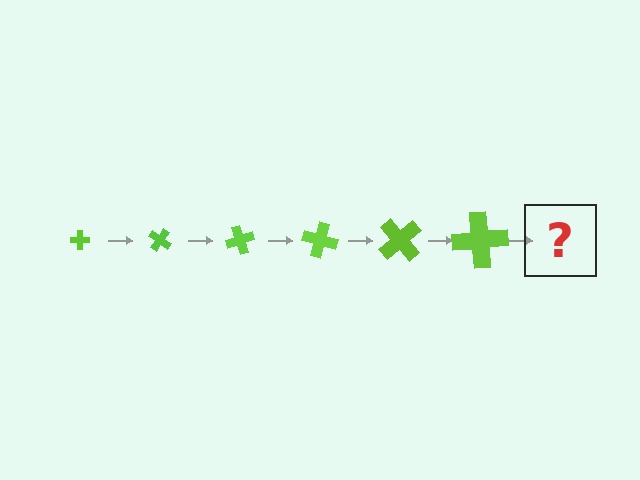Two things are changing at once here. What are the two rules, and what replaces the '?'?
The two rules are that the cross grows larger each step and it rotates 35 degrees each step. The '?' should be a cross, larger than the previous one and rotated 210 degrees from the start.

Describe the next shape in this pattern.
It should be a cross, larger than the previous one and rotated 210 degrees from the start.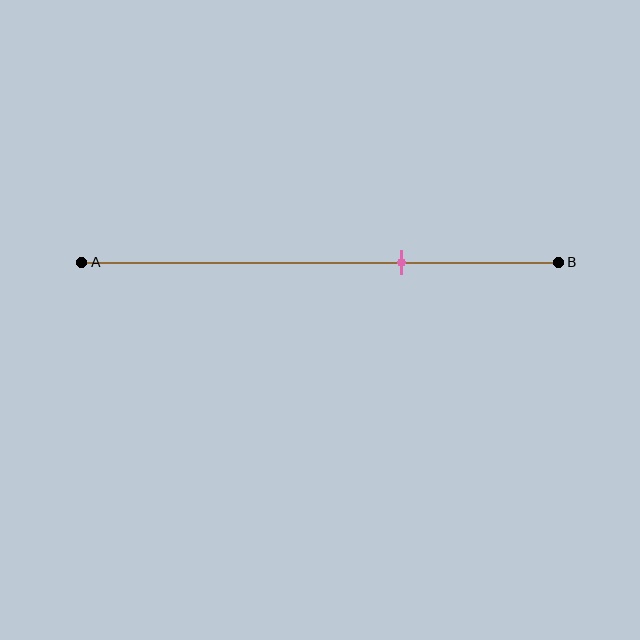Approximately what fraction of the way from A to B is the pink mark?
The pink mark is approximately 65% of the way from A to B.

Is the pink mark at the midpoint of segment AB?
No, the mark is at about 65% from A, not at the 50% midpoint.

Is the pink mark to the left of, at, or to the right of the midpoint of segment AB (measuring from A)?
The pink mark is to the right of the midpoint of segment AB.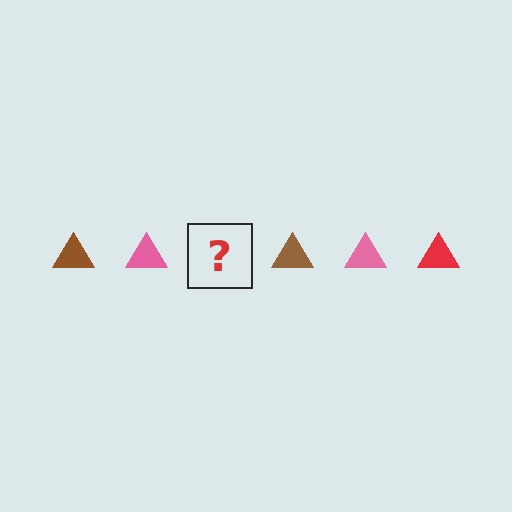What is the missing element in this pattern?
The missing element is a red triangle.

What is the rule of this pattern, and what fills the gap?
The rule is that the pattern cycles through brown, pink, red triangles. The gap should be filled with a red triangle.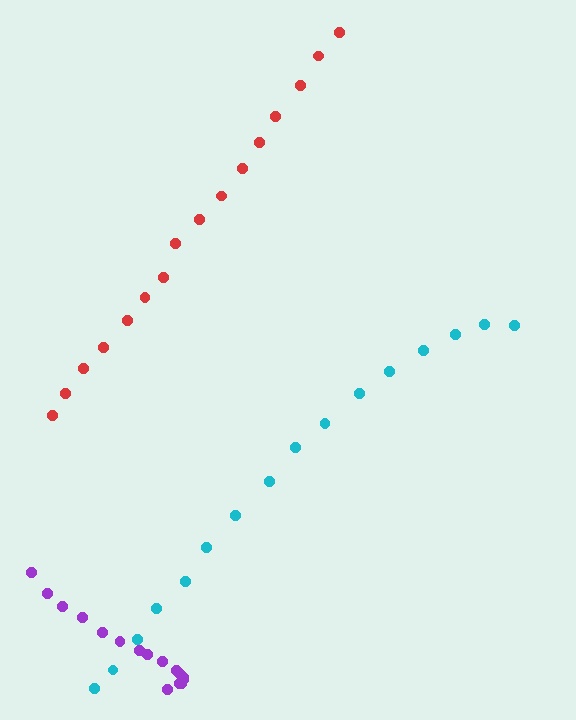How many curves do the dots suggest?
There are 3 distinct paths.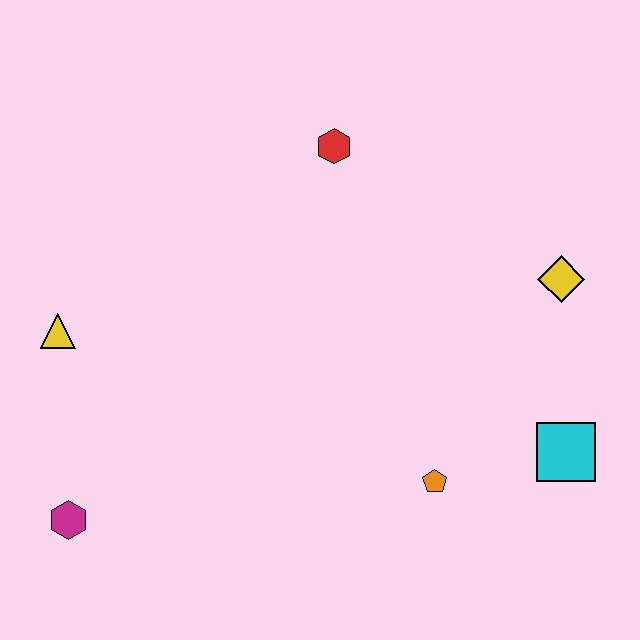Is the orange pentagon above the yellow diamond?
No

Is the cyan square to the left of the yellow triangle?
No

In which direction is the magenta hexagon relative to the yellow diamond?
The magenta hexagon is to the left of the yellow diamond.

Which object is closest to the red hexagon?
The yellow diamond is closest to the red hexagon.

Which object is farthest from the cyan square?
The yellow triangle is farthest from the cyan square.